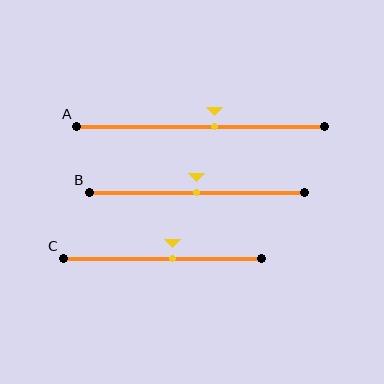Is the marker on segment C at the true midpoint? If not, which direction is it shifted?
No, the marker on segment C is shifted to the right by about 5% of the segment length.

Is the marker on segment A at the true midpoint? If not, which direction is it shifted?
No, the marker on segment A is shifted to the right by about 6% of the segment length.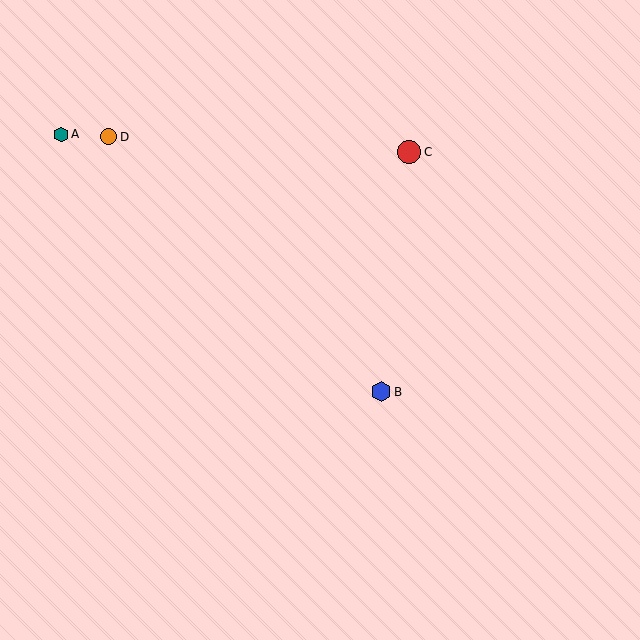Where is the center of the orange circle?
The center of the orange circle is at (108, 137).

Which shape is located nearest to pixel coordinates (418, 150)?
The red circle (labeled C) at (409, 152) is nearest to that location.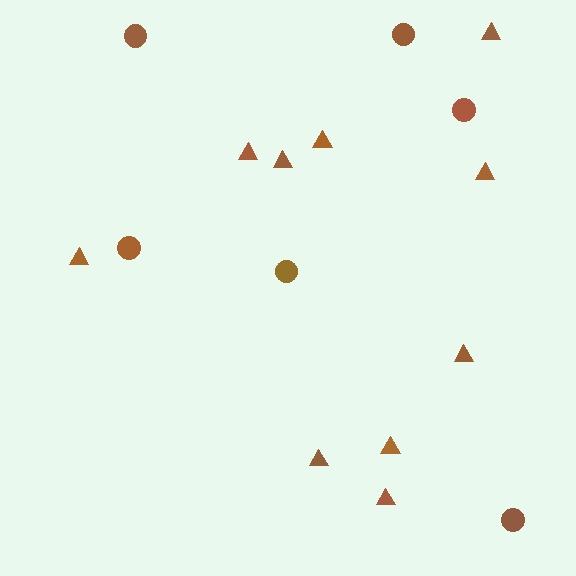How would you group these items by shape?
There are 2 groups: one group of circles (6) and one group of triangles (10).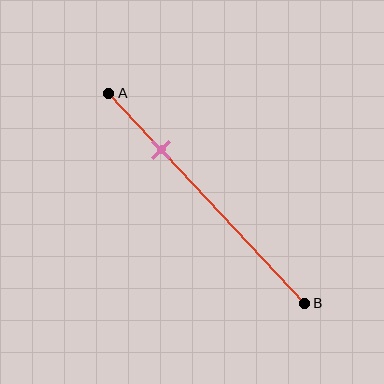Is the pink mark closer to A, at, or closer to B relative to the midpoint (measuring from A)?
The pink mark is closer to point A than the midpoint of segment AB.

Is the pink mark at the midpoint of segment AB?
No, the mark is at about 25% from A, not at the 50% midpoint.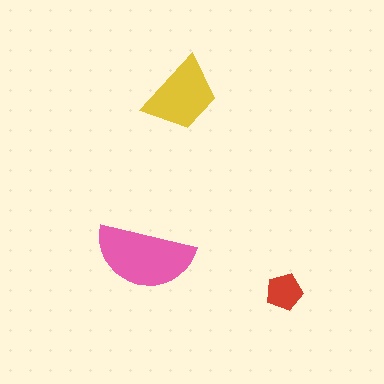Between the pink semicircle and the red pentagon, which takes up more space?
The pink semicircle.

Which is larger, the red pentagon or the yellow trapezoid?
The yellow trapezoid.